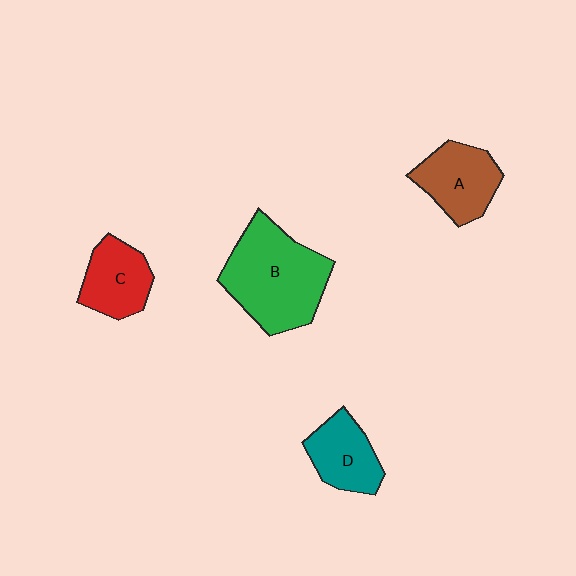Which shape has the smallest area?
Shape D (teal).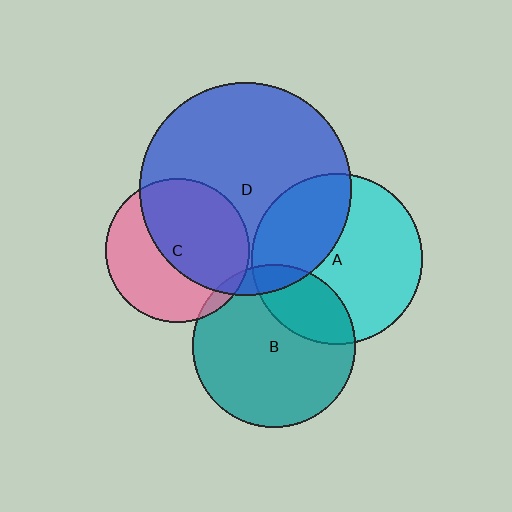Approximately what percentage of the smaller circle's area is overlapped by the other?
Approximately 10%.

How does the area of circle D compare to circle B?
Approximately 1.7 times.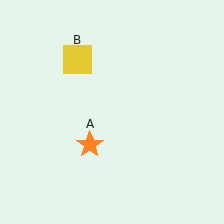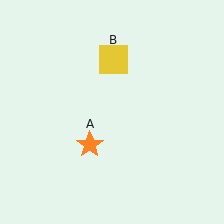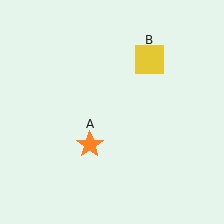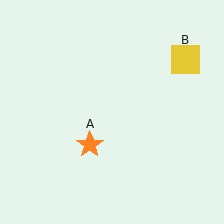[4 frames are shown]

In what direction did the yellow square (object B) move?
The yellow square (object B) moved right.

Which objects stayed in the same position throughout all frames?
Orange star (object A) remained stationary.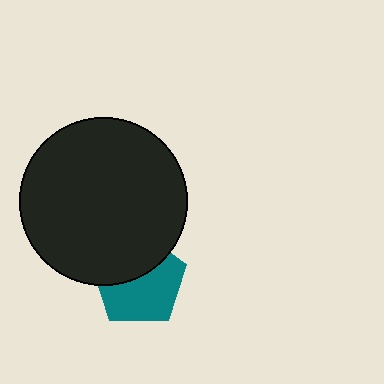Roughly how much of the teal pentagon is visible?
About half of it is visible (roughly 59%).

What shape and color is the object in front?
The object in front is a black circle.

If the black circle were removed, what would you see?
You would see the complete teal pentagon.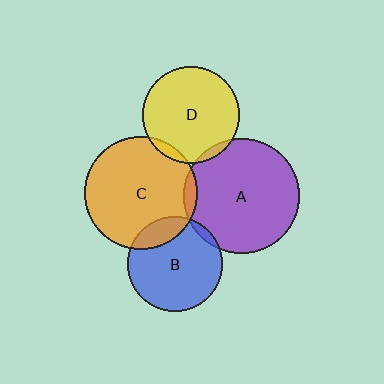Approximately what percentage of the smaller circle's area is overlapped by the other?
Approximately 15%.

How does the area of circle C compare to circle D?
Approximately 1.4 times.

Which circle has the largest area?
Circle A (purple).